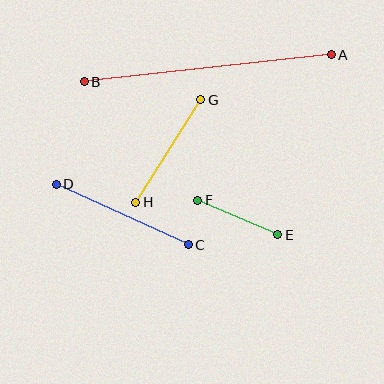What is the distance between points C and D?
The distance is approximately 145 pixels.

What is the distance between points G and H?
The distance is approximately 121 pixels.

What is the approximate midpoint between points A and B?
The midpoint is at approximately (208, 68) pixels.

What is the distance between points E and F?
The distance is approximately 87 pixels.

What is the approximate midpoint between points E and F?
The midpoint is at approximately (238, 217) pixels.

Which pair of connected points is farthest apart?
Points A and B are farthest apart.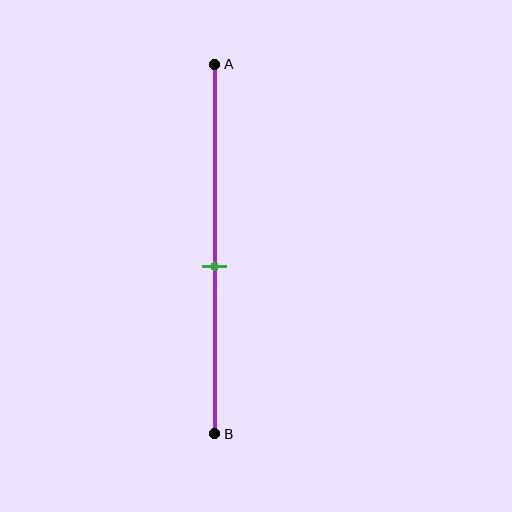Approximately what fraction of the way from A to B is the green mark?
The green mark is approximately 55% of the way from A to B.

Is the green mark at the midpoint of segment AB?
No, the mark is at about 55% from A, not at the 50% midpoint.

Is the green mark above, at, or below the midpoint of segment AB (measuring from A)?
The green mark is below the midpoint of segment AB.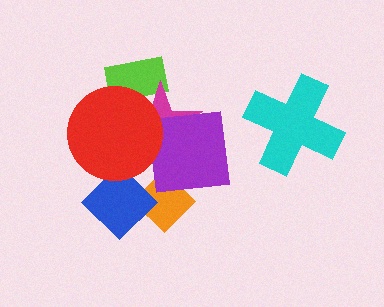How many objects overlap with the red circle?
3 objects overlap with the red circle.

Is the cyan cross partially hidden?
No, no other shape covers it.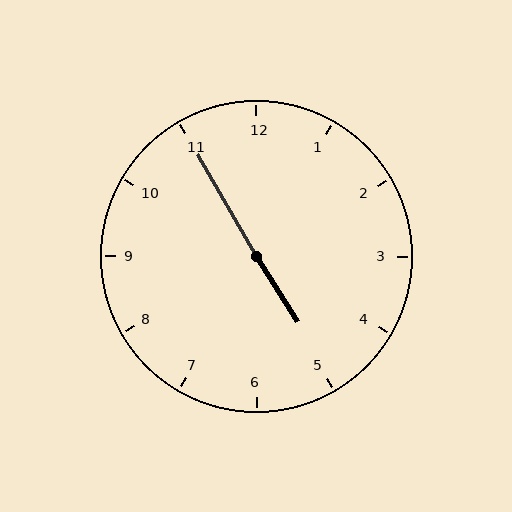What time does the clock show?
4:55.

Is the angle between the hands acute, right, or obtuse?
It is obtuse.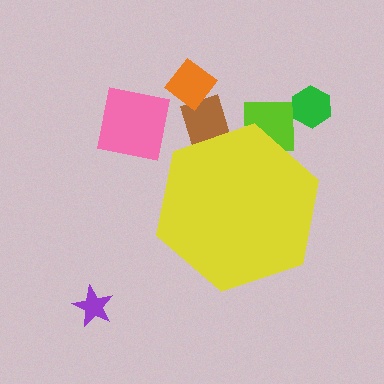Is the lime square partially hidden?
Yes, the lime square is partially hidden behind the yellow hexagon.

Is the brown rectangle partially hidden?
Yes, the brown rectangle is partially hidden behind the yellow hexagon.